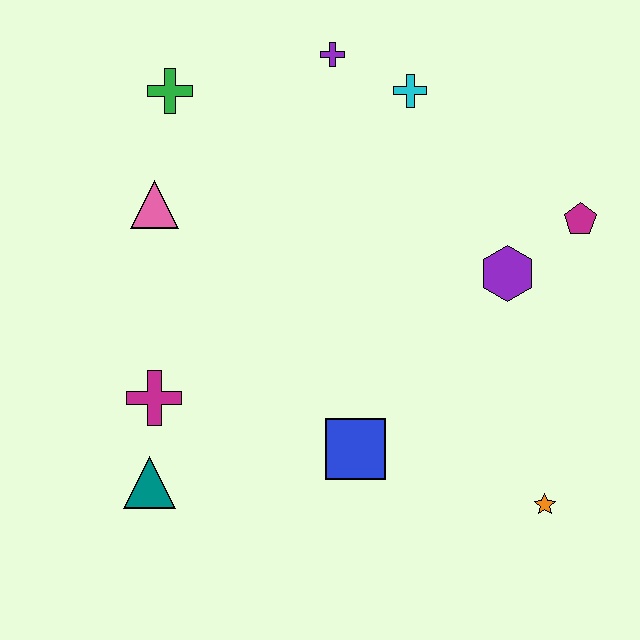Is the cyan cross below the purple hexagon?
No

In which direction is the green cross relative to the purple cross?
The green cross is to the left of the purple cross.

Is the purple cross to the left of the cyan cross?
Yes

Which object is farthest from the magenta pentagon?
The teal triangle is farthest from the magenta pentagon.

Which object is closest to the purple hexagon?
The magenta pentagon is closest to the purple hexagon.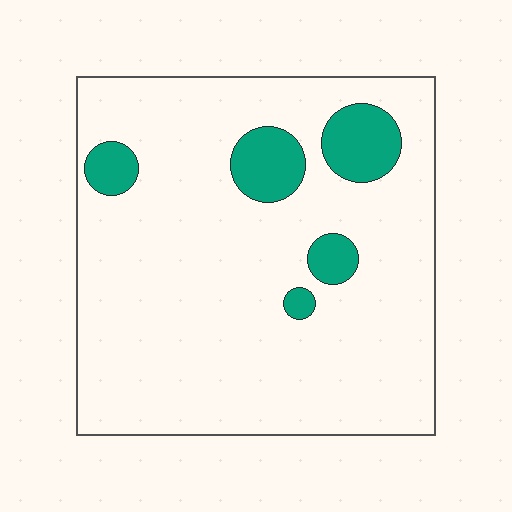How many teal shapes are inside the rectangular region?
5.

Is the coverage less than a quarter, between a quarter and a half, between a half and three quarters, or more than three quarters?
Less than a quarter.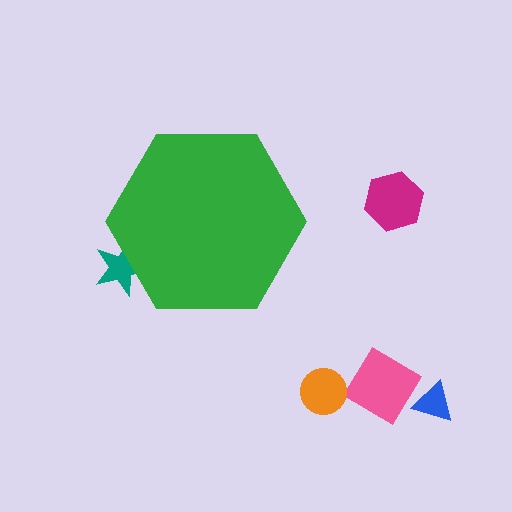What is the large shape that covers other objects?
A green hexagon.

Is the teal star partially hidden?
Yes, the teal star is partially hidden behind the green hexagon.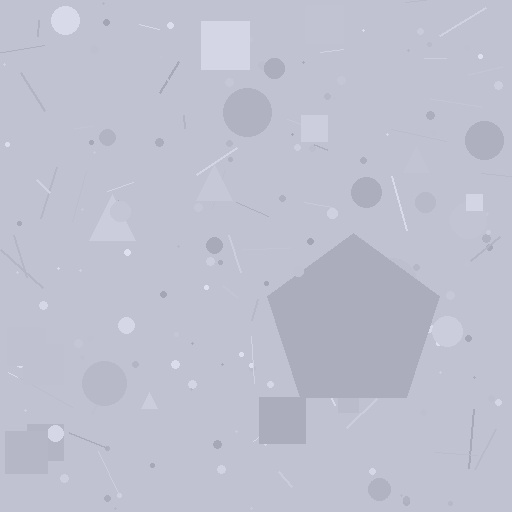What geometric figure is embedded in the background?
A pentagon is embedded in the background.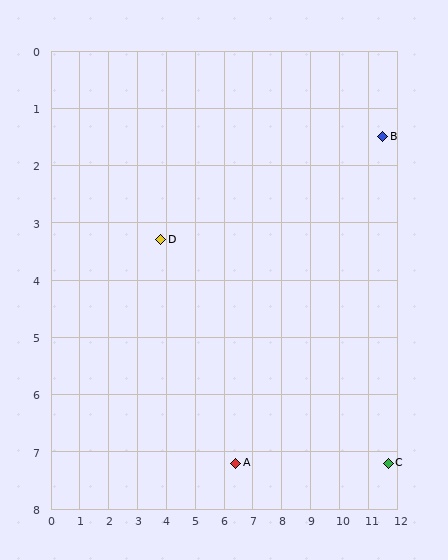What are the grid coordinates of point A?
Point A is at approximately (6.4, 7.2).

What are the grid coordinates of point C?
Point C is at approximately (11.7, 7.2).